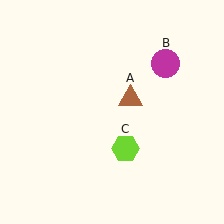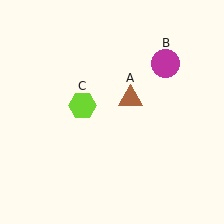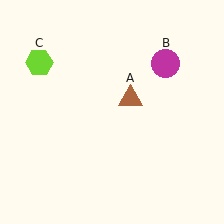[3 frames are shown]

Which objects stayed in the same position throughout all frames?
Brown triangle (object A) and magenta circle (object B) remained stationary.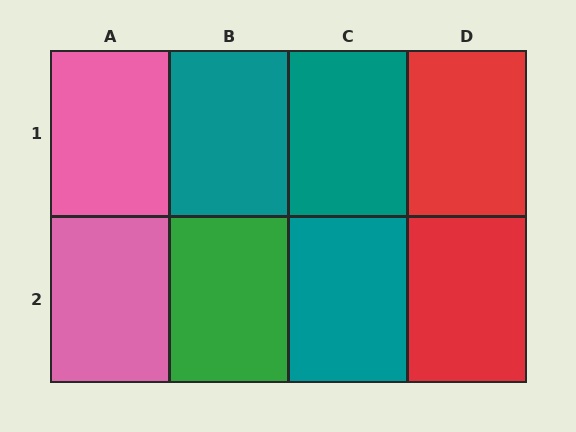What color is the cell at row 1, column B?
Teal.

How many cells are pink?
2 cells are pink.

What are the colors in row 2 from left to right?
Pink, green, teal, red.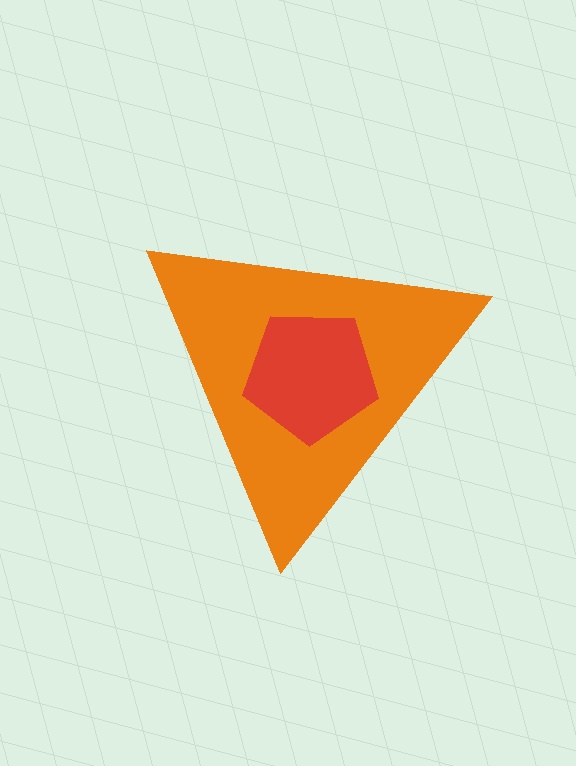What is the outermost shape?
The orange triangle.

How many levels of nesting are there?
2.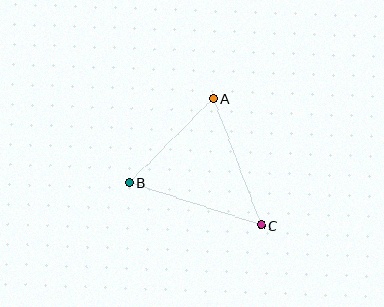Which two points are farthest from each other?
Points B and C are farthest from each other.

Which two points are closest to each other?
Points A and B are closest to each other.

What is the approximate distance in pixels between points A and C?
The distance between A and C is approximately 136 pixels.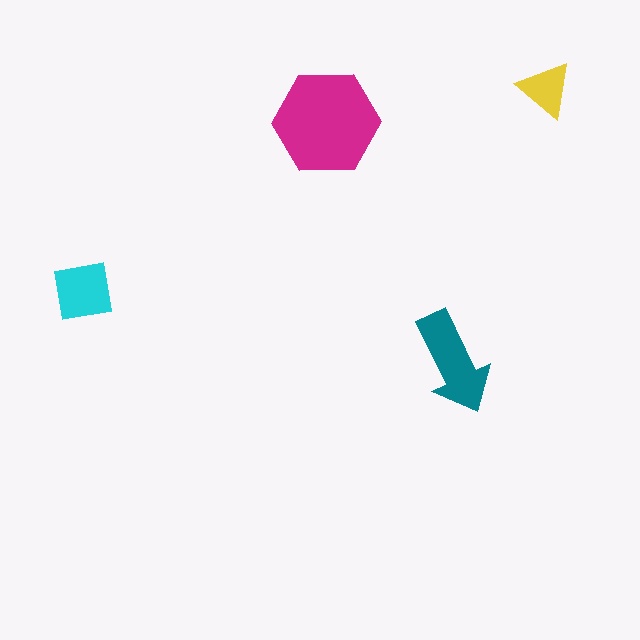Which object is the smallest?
The yellow triangle.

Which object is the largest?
The magenta hexagon.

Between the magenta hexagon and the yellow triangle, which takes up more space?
The magenta hexagon.